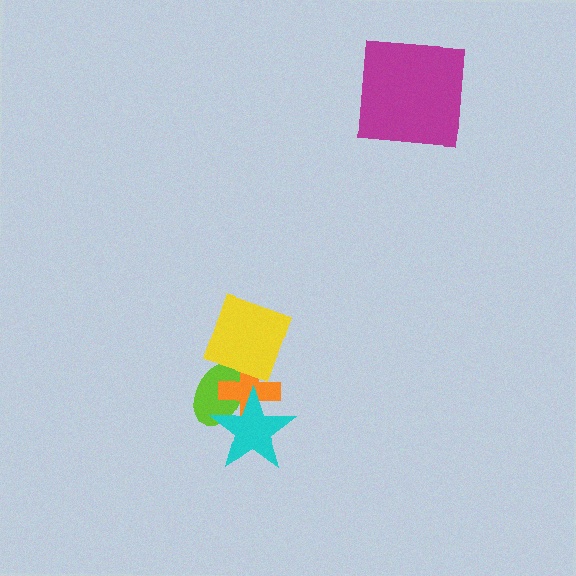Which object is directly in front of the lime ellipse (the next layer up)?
The orange cross is directly in front of the lime ellipse.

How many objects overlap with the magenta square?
0 objects overlap with the magenta square.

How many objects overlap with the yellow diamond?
2 objects overlap with the yellow diamond.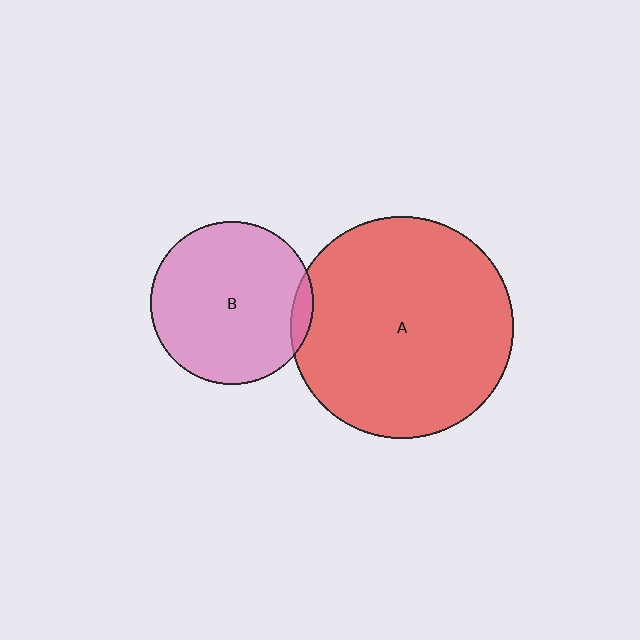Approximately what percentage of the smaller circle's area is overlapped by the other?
Approximately 5%.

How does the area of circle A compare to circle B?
Approximately 1.9 times.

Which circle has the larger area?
Circle A (red).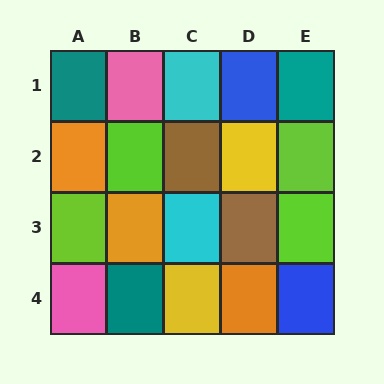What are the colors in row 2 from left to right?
Orange, lime, brown, yellow, lime.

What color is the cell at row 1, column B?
Pink.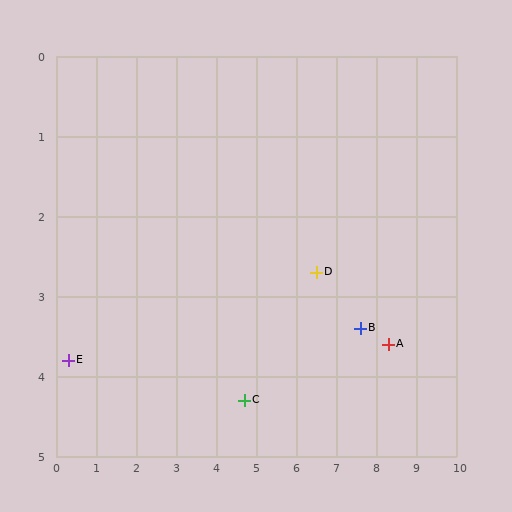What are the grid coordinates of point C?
Point C is at approximately (4.7, 4.3).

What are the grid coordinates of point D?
Point D is at approximately (6.5, 2.7).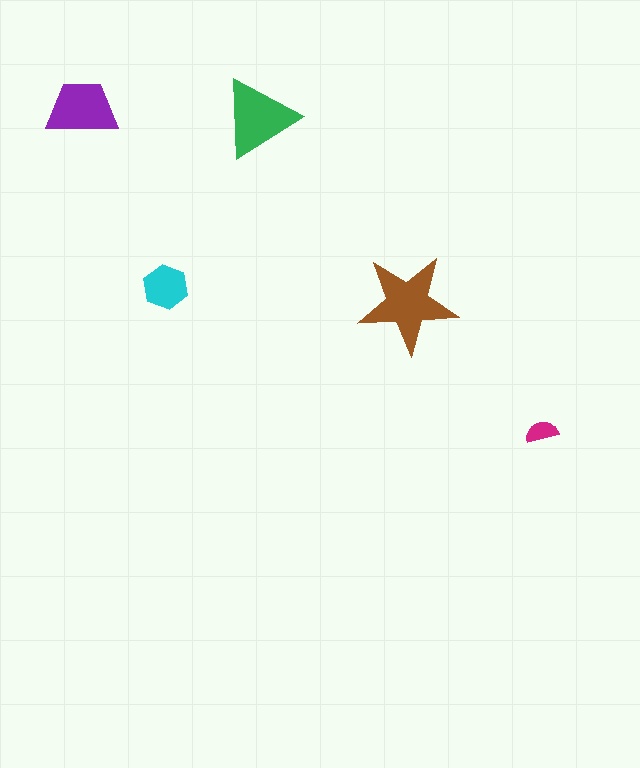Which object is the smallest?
The magenta semicircle.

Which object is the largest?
The brown star.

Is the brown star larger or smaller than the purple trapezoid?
Larger.